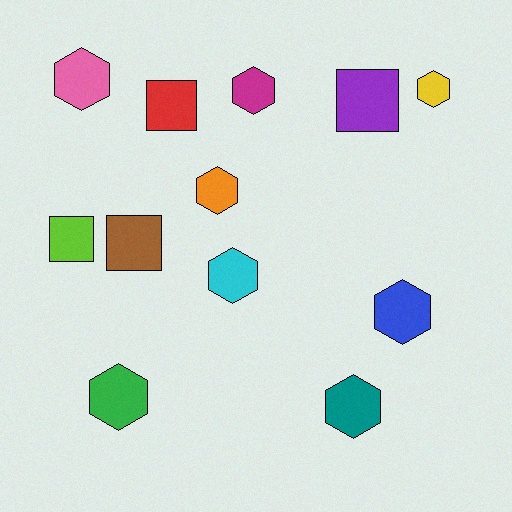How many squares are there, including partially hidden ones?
There are 4 squares.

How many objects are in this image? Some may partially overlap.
There are 12 objects.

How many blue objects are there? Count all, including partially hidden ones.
There is 1 blue object.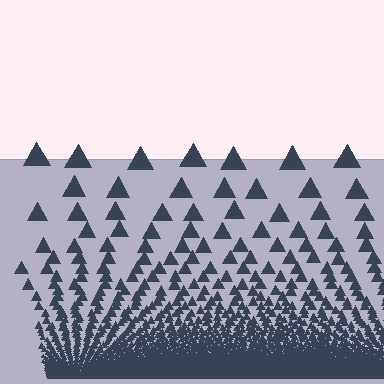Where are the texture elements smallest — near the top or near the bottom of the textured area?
Near the bottom.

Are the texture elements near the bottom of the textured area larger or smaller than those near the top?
Smaller. The gradient is inverted — elements near the bottom are smaller and denser.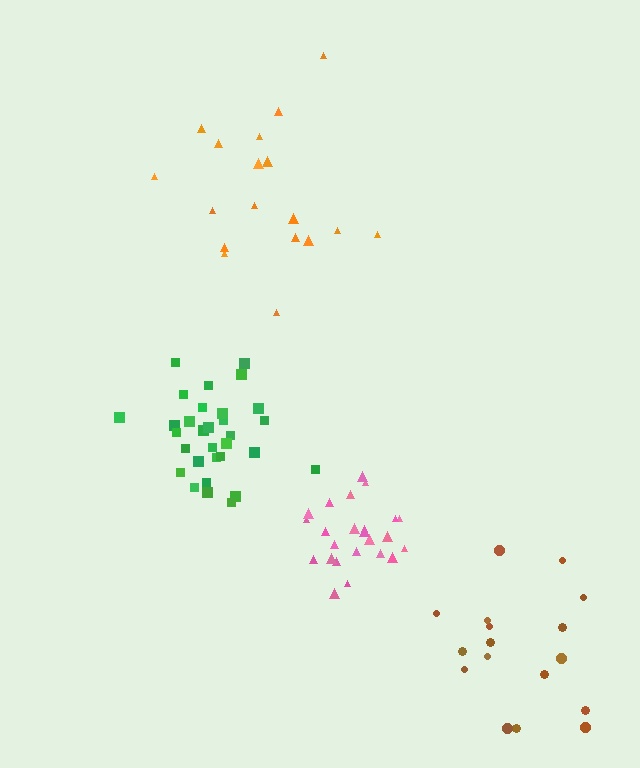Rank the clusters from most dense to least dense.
pink, green, brown, orange.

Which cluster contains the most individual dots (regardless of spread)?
Green (31).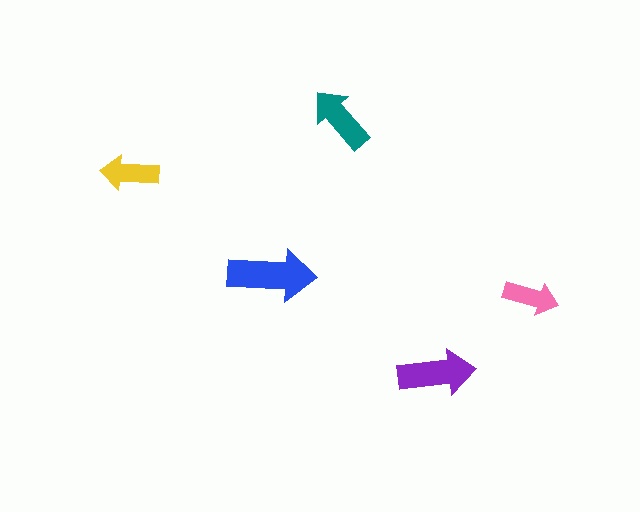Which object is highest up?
The teal arrow is topmost.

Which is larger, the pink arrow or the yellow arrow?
The yellow one.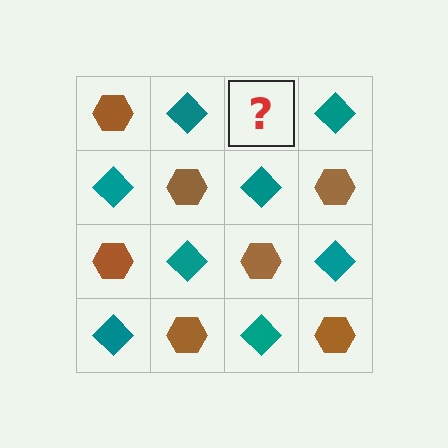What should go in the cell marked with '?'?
The missing cell should contain a brown hexagon.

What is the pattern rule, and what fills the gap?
The rule is that it alternates brown hexagon and teal diamond in a checkerboard pattern. The gap should be filled with a brown hexagon.